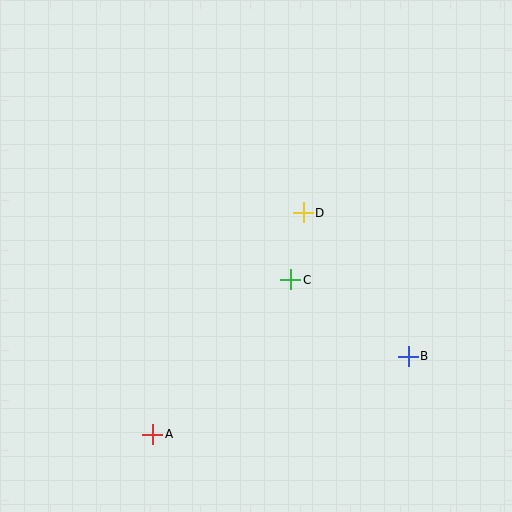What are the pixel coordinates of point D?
Point D is at (303, 213).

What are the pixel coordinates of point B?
Point B is at (408, 356).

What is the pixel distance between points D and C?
The distance between D and C is 68 pixels.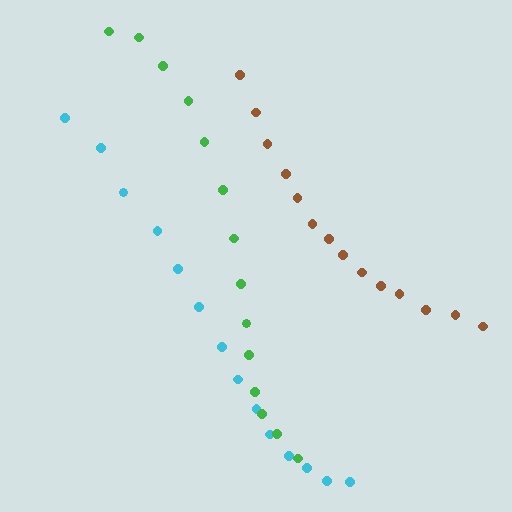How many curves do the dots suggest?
There are 3 distinct paths.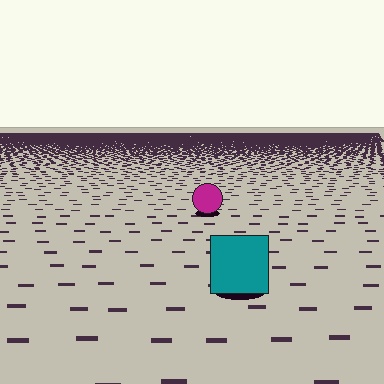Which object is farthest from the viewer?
The magenta circle is farthest from the viewer. It appears smaller and the ground texture around it is denser.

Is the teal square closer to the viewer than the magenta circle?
Yes. The teal square is closer — you can tell from the texture gradient: the ground texture is coarser near it.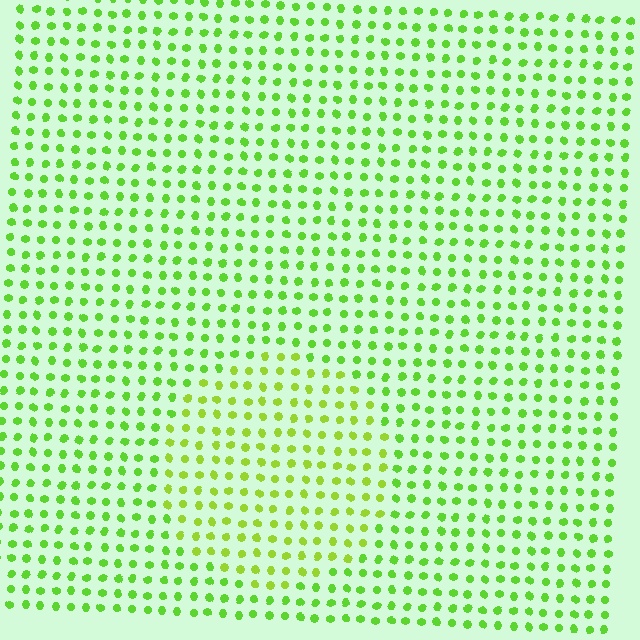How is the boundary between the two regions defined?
The boundary is defined purely by a slight shift in hue (about 21 degrees). Spacing, size, and orientation are identical on both sides.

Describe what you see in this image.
The image is filled with small lime elements in a uniform arrangement. A circle-shaped region is visible where the elements are tinted to a slightly different hue, forming a subtle color boundary.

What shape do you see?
I see a circle.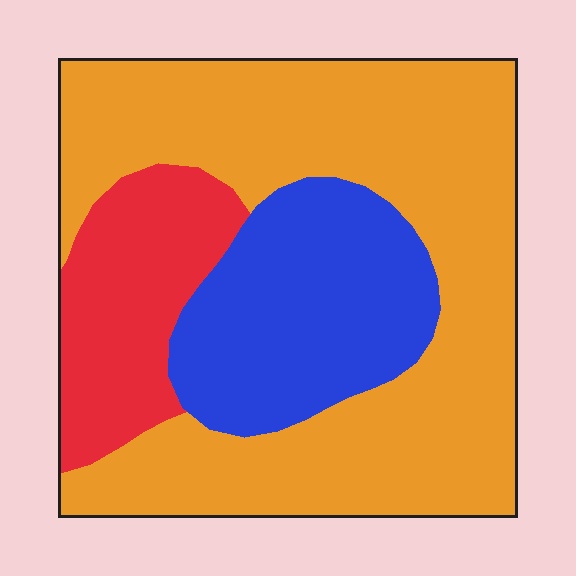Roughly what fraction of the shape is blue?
Blue takes up about one quarter (1/4) of the shape.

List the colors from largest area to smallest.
From largest to smallest: orange, blue, red.